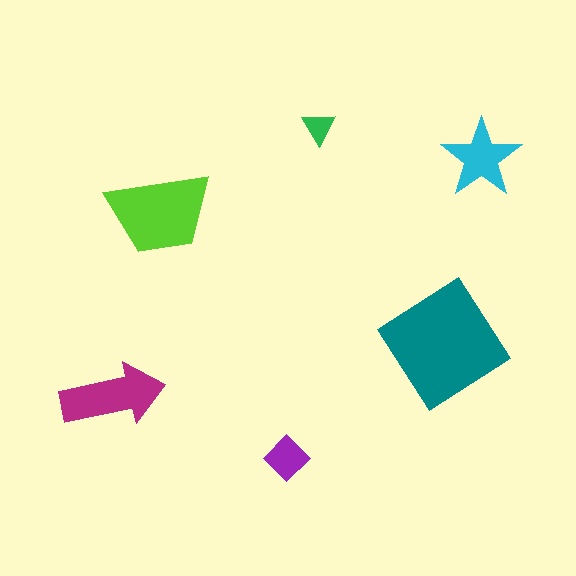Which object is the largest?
The teal diamond.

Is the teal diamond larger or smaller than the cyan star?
Larger.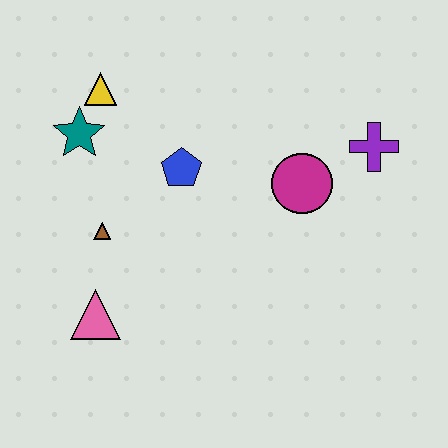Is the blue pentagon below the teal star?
Yes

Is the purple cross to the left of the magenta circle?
No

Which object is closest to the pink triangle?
The brown triangle is closest to the pink triangle.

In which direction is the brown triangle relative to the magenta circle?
The brown triangle is to the left of the magenta circle.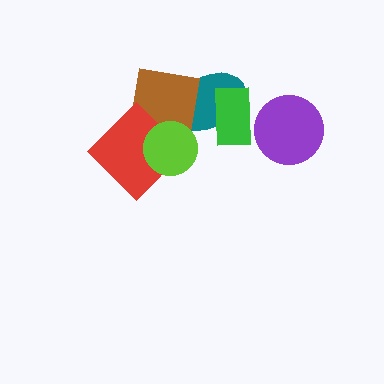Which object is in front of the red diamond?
The lime circle is in front of the red diamond.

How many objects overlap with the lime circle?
2 objects overlap with the lime circle.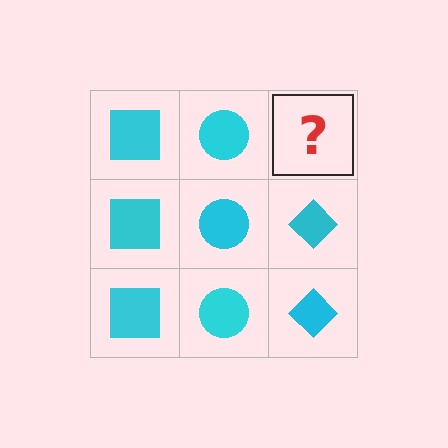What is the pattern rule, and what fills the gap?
The rule is that each column has a consistent shape. The gap should be filled with a cyan diamond.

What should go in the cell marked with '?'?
The missing cell should contain a cyan diamond.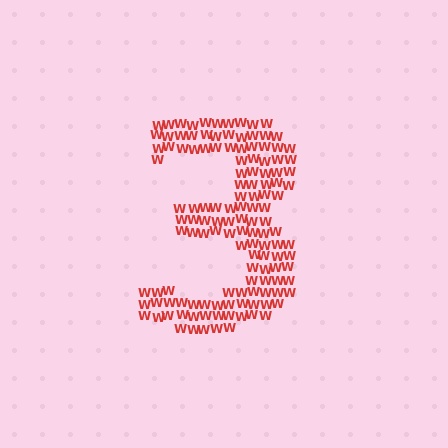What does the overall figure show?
The overall figure shows the digit 3.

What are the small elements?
The small elements are letter W's.